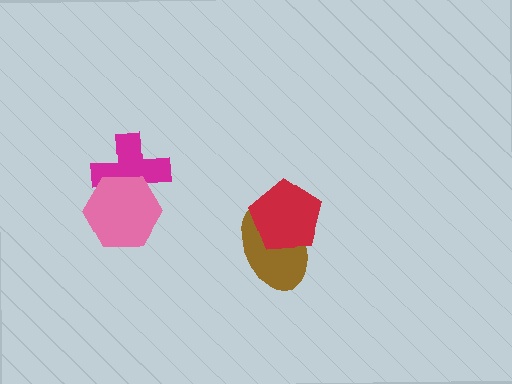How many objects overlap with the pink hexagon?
1 object overlaps with the pink hexagon.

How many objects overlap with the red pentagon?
1 object overlaps with the red pentagon.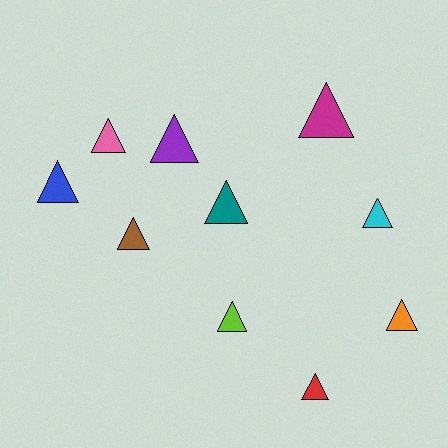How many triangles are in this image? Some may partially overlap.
There are 10 triangles.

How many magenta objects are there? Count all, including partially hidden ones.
There is 1 magenta object.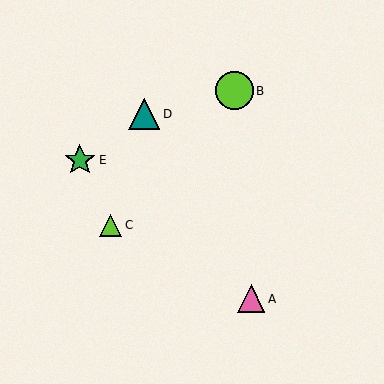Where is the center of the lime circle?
The center of the lime circle is at (234, 91).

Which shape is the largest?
The lime circle (labeled B) is the largest.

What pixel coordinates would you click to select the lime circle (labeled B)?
Click at (234, 91) to select the lime circle B.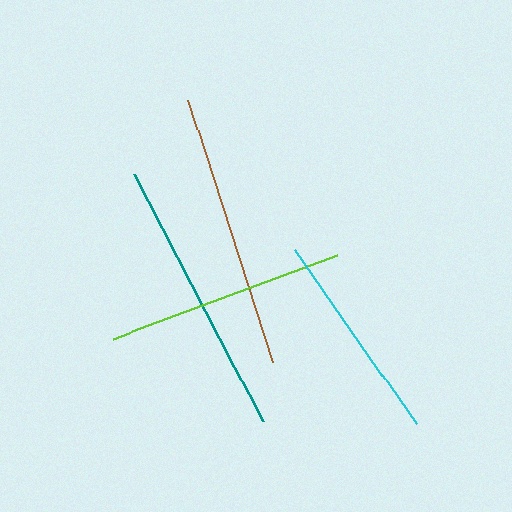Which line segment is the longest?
The teal line is the longest at approximately 278 pixels.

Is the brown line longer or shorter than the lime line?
The brown line is longer than the lime line.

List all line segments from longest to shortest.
From longest to shortest: teal, brown, lime, cyan.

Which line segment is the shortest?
The cyan line is the shortest at approximately 213 pixels.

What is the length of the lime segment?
The lime segment is approximately 239 pixels long.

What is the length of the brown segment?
The brown segment is approximately 275 pixels long.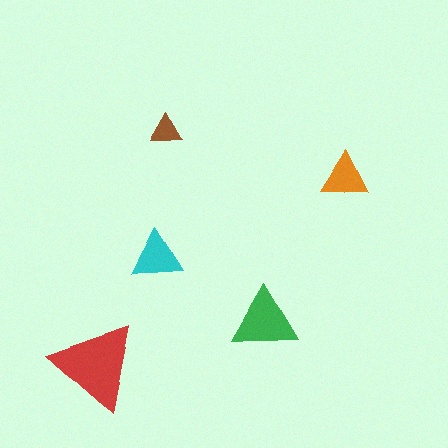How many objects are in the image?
There are 5 objects in the image.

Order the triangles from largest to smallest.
the red one, the green one, the cyan one, the orange one, the brown one.